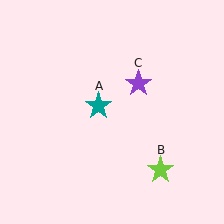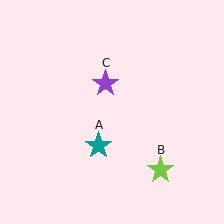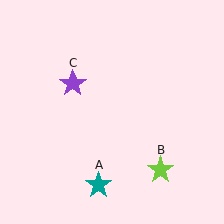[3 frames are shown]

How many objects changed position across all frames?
2 objects changed position: teal star (object A), purple star (object C).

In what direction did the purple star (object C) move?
The purple star (object C) moved left.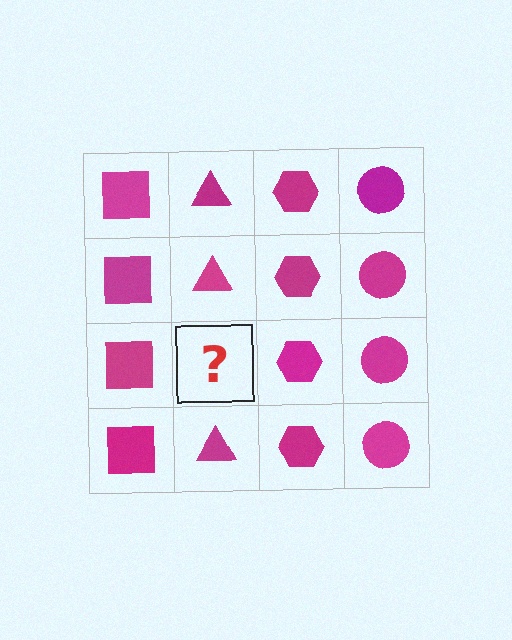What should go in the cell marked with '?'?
The missing cell should contain a magenta triangle.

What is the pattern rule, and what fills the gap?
The rule is that each column has a consistent shape. The gap should be filled with a magenta triangle.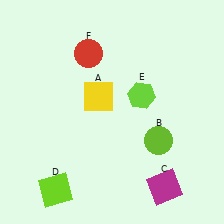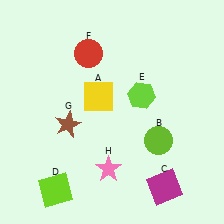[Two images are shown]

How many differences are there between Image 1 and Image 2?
There are 2 differences between the two images.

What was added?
A brown star (G), a pink star (H) were added in Image 2.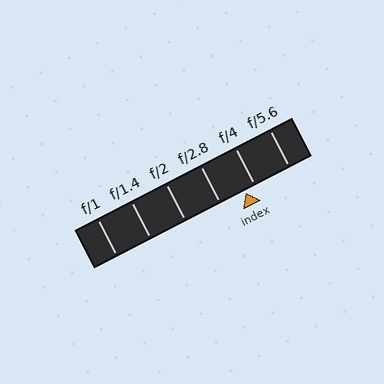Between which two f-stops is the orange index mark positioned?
The index mark is between f/2.8 and f/4.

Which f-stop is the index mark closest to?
The index mark is closest to f/4.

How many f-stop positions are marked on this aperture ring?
There are 6 f-stop positions marked.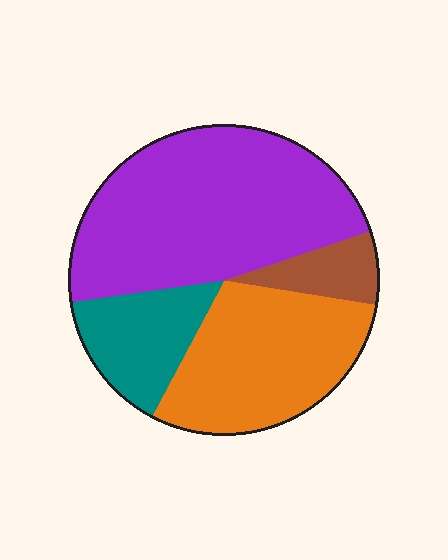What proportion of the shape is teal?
Teal covers around 15% of the shape.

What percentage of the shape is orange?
Orange takes up about one third (1/3) of the shape.